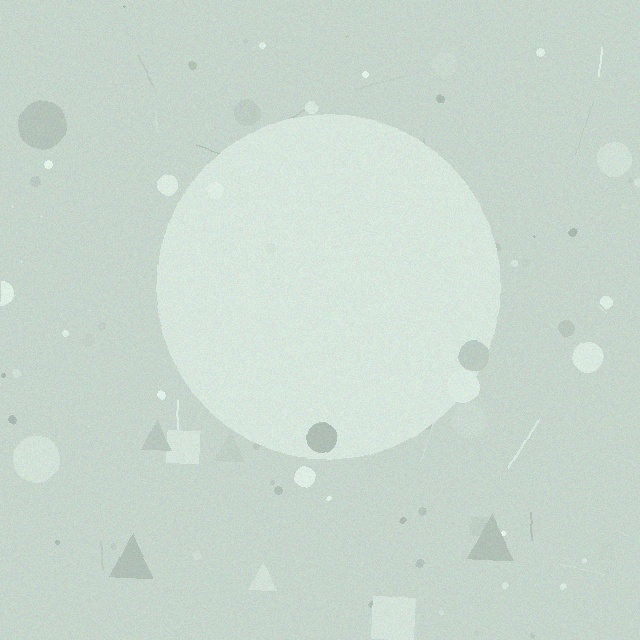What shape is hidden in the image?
A circle is hidden in the image.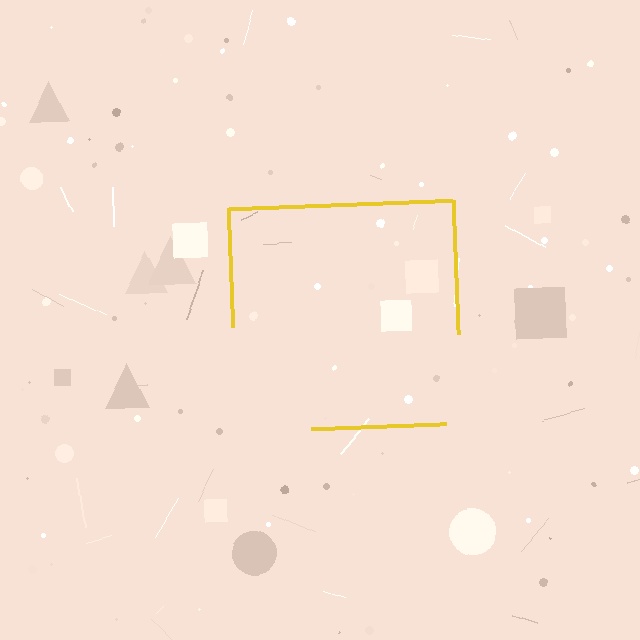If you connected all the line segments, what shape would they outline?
They would outline a square.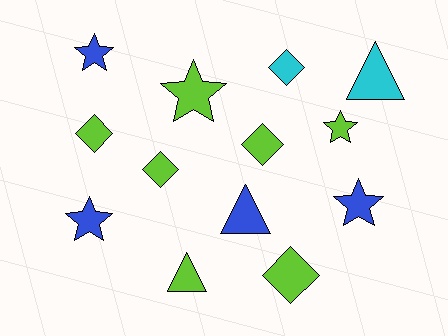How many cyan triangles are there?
There is 1 cyan triangle.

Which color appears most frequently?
Lime, with 7 objects.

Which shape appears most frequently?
Diamond, with 5 objects.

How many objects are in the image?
There are 13 objects.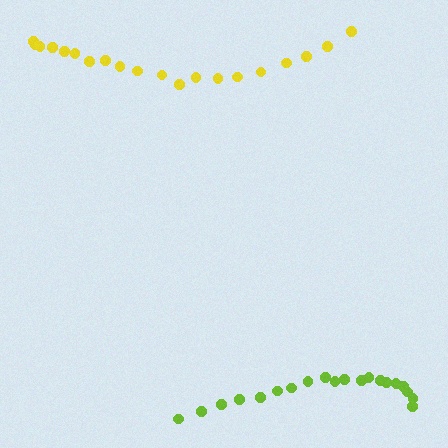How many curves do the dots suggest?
There are 2 distinct paths.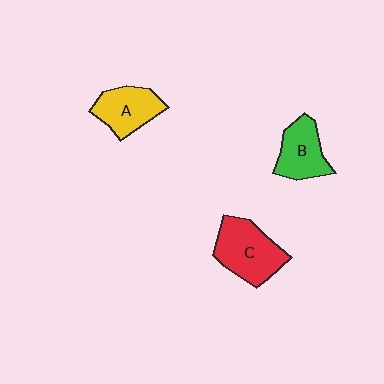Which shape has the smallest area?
Shape B (green).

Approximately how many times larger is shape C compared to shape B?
Approximately 1.4 times.